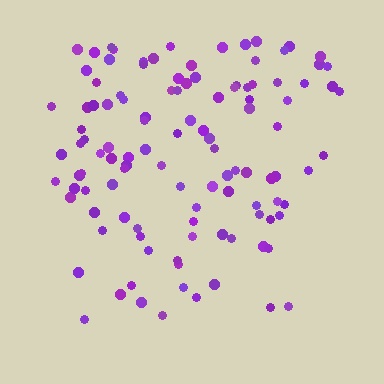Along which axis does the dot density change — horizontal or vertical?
Vertical.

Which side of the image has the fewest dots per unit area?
The bottom.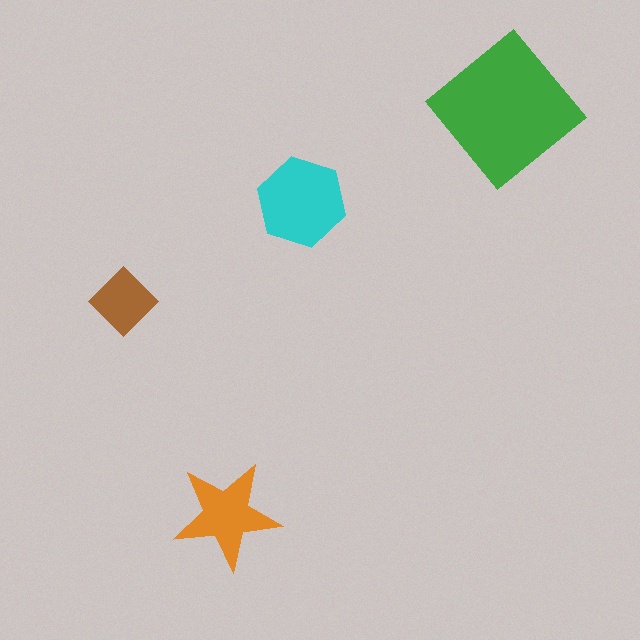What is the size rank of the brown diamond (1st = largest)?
4th.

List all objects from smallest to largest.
The brown diamond, the orange star, the cyan hexagon, the green diamond.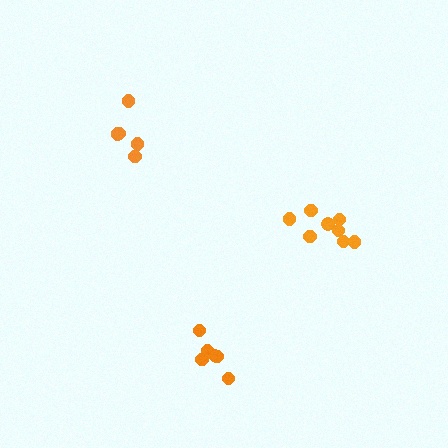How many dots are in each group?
Group 1: 5 dots, Group 2: 6 dots, Group 3: 8 dots (19 total).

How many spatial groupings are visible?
There are 3 spatial groupings.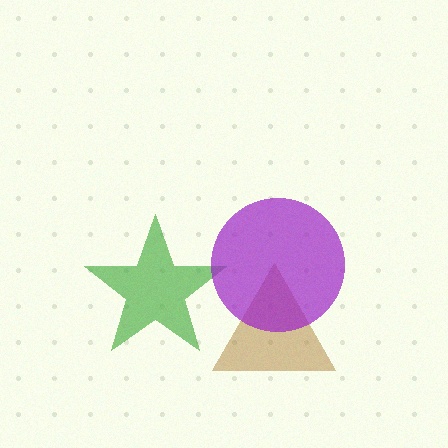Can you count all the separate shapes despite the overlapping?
Yes, there are 3 separate shapes.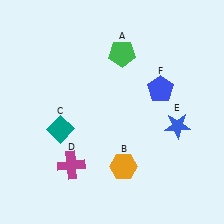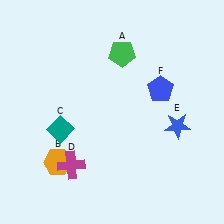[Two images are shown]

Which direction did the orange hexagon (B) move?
The orange hexagon (B) moved left.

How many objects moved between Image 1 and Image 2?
1 object moved between the two images.